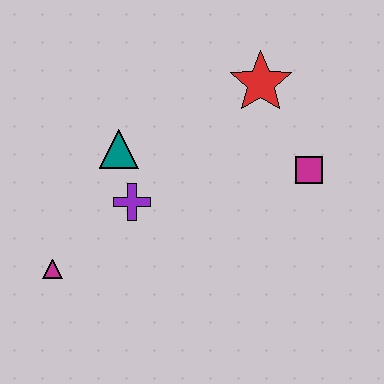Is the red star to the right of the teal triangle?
Yes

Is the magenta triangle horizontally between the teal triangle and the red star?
No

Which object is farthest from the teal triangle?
The magenta square is farthest from the teal triangle.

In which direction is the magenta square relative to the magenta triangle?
The magenta square is to the right of the magenta triangle.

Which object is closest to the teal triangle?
The purple cross is closest to the teal triangle.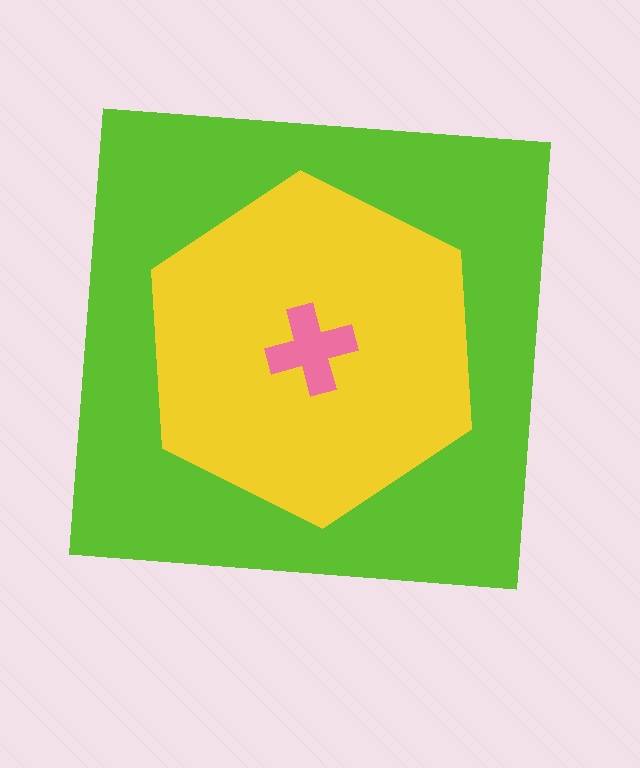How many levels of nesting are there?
3.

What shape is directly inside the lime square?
The yellow hexagon.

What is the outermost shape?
The lime square.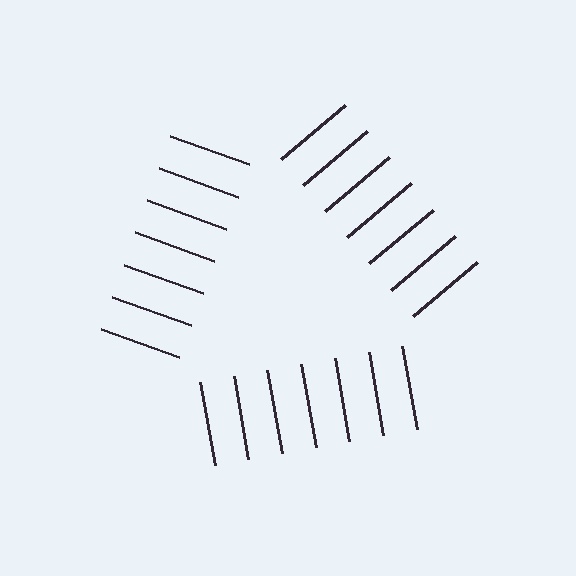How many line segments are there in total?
21 — 7 along each of the 3 edges.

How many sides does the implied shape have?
3 sides — the line-ends trace a triangle.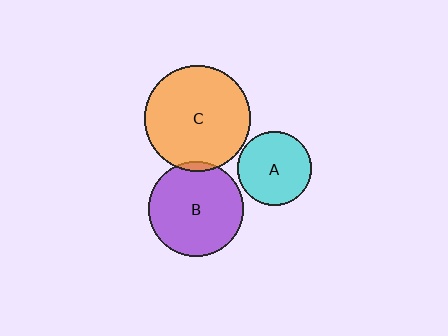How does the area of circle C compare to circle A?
Approximately 2.0 times.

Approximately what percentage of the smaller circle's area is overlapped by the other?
Approximately 5%.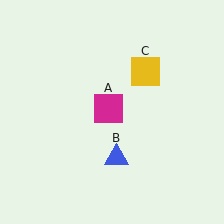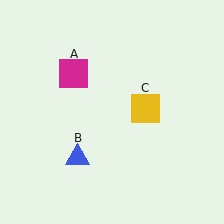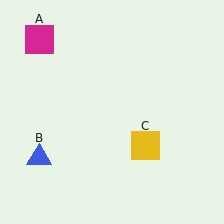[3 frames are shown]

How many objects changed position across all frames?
3 objects changed position: magenta square (object A), blue triangle (object B), yellow square (object C).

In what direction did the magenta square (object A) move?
The magenta square (object A) moved up and to the left.